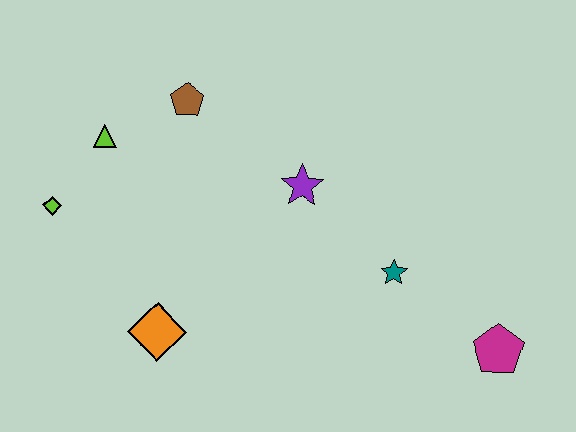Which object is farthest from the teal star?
The lime diamond is farthest from the teal star.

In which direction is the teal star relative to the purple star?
The teal star is to the right of the purple star.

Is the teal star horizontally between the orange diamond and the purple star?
No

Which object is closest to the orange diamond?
The lime diamond is closest to the orange diamond.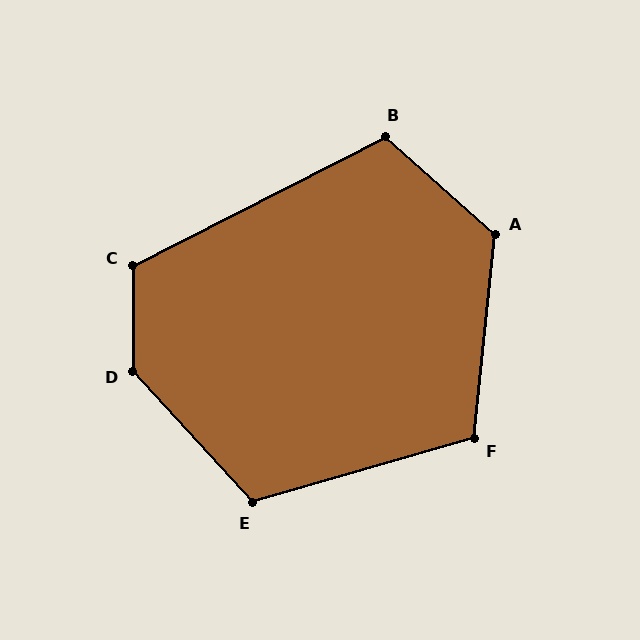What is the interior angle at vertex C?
Approximately 117 degrees (obtuse).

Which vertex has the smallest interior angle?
B, at approximately 111 degrees.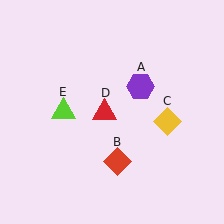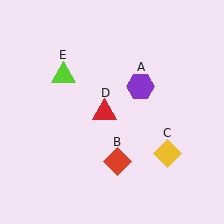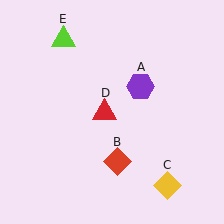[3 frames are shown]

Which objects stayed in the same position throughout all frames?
Purple hexagon (object A) and red diamond (object B) and red triangle (object D) remained stationary.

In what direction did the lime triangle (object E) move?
The lime triangle (object E) moved up.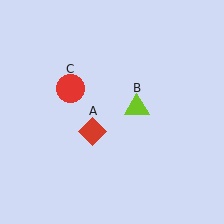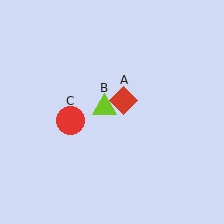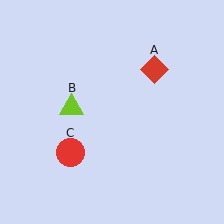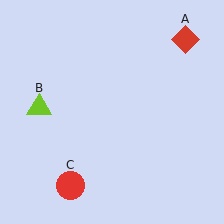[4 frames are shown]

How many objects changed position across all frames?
3 objects changed position: red diamond (object A), lime triangle (object B), red circle (object C).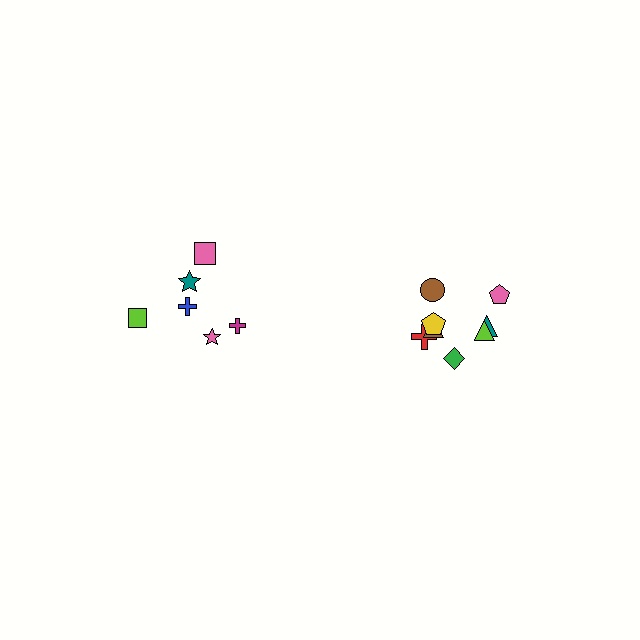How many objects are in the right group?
There are 8 objects.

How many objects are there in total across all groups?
There are 14 objects.